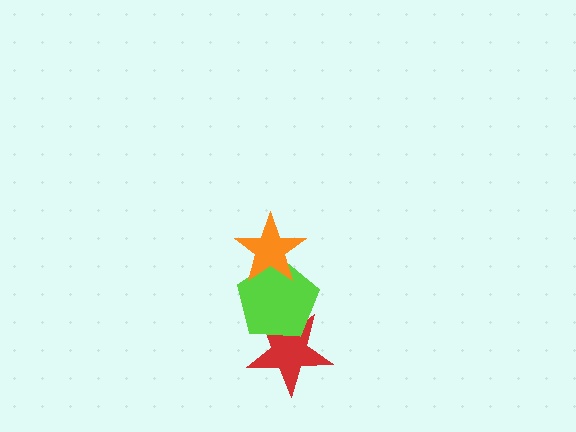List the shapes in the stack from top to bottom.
From top to bottom: the orange star, the lime pentagon, the red star.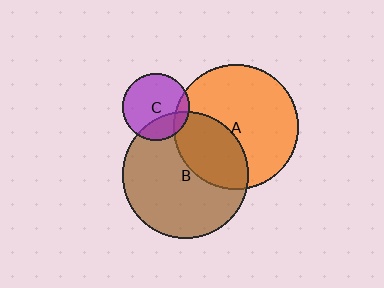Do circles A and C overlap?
Yes.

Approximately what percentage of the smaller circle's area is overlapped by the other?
Approximately 10%.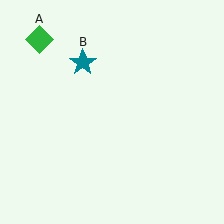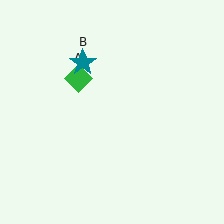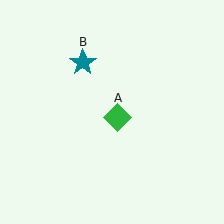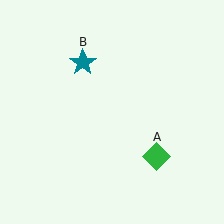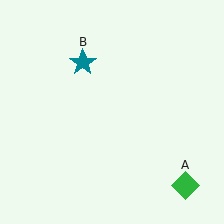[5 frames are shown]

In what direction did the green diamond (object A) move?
The green diamond (object A) moved down and to the right.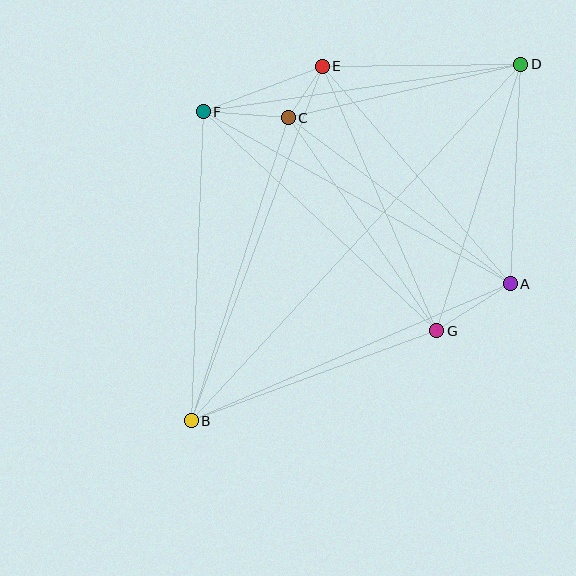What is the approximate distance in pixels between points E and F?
The distance between E and F is approximately 128 pixels.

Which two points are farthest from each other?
Points B and D are farthest from each other.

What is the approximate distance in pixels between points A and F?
The distance between A and F is approximately 352 pixels.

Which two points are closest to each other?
Points C and E are closest to each other.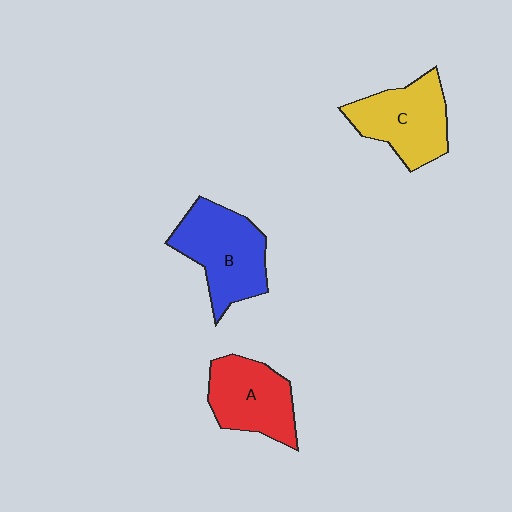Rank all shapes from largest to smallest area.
From largest to smallest: B (blue), C (yellow), A (red).